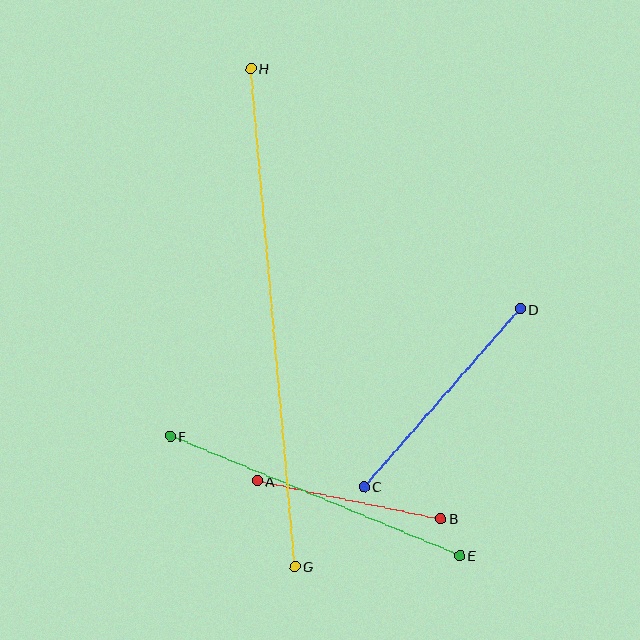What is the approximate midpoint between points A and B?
The midpoint is at approximately (349, 500) pixels.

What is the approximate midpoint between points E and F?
The midpoint is at approximately (315, 496) pixels.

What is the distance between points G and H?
The distance is approximately 500 pixels.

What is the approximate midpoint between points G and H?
The midpoint is at approximately (273, 317) pixels.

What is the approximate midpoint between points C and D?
The midpoint is at approximately (442, 398) pixels.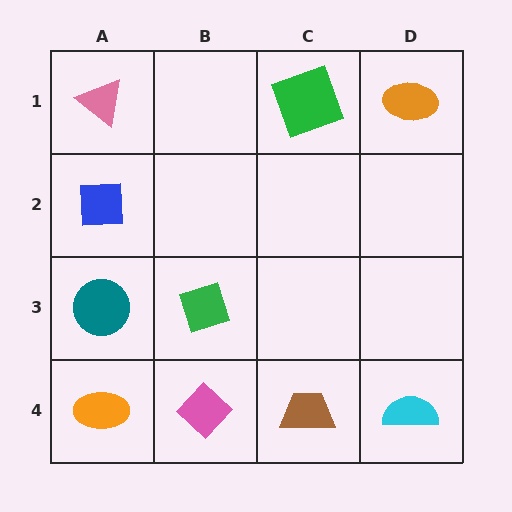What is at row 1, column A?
A pink triangle.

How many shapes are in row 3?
2 shapes.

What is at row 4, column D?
A cyan semicircle.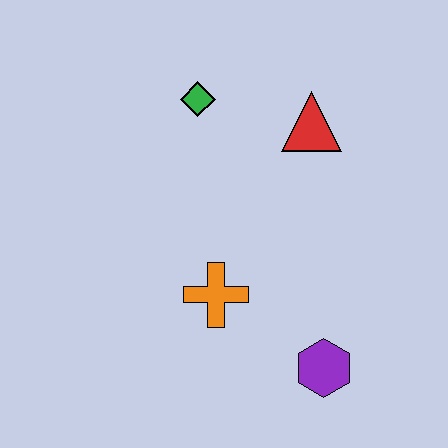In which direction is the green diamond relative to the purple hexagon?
The green diamond is above the purple hexagon.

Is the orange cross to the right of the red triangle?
No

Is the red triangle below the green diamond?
Yes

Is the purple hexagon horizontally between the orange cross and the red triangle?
No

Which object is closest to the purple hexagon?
The orange cross is closest to the purple hexagon.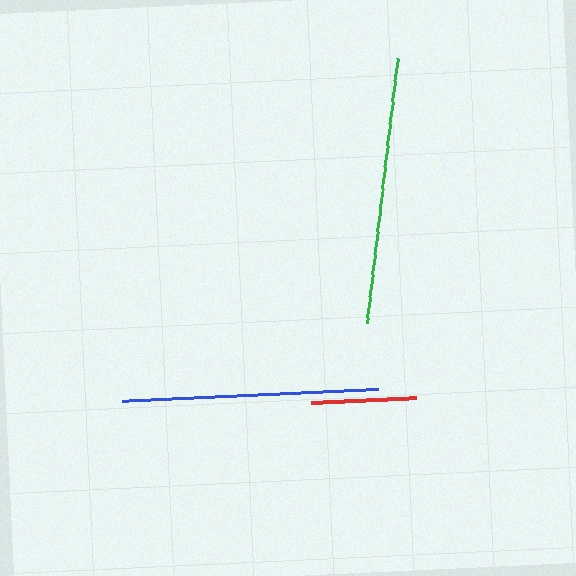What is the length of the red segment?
The red segment is approximately 104 pixels long.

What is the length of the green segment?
The green segment is approximately 267 pixels long.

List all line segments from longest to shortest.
From longest to shortest: green, blue, red.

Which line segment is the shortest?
The red line is the shortest at approximately 104 pixels.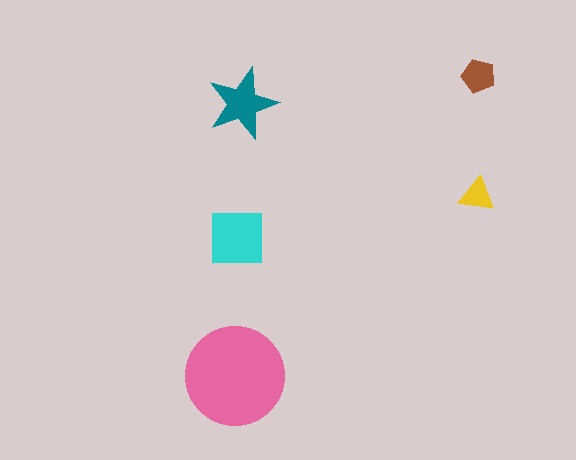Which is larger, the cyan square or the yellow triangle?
The cyan square.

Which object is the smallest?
The yellow triangle.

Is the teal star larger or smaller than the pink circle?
Smaller.